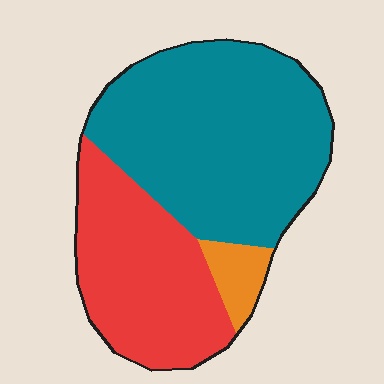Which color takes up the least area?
Orange, at roughly 5%.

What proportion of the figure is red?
Red covers 36% of the figure.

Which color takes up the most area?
Teal, at roughly 60%.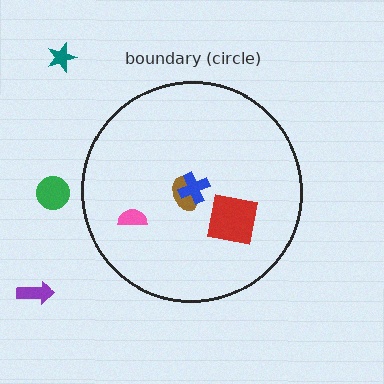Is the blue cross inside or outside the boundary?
Inside.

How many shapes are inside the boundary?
4 inside, 3 outside.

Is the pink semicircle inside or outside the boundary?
Inside.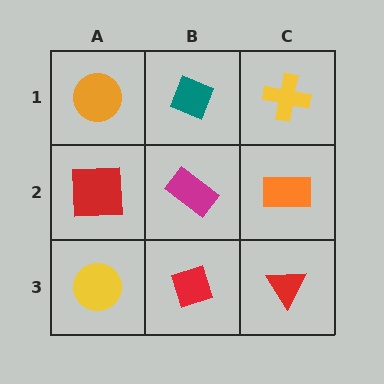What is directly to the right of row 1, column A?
A teal diamond.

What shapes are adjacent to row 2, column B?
A teal diamond (row 1, column B), a red diamond (row 3, column B), a red square (row 2, column A), an orange rectangle (row 2, column C).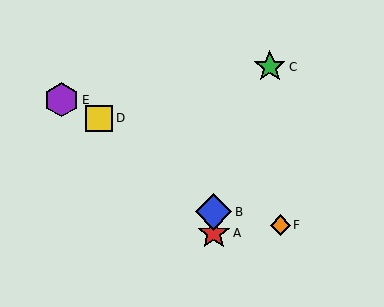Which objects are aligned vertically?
Objects A, B are aligned vertically.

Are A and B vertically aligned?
Yes, both are at x≈214.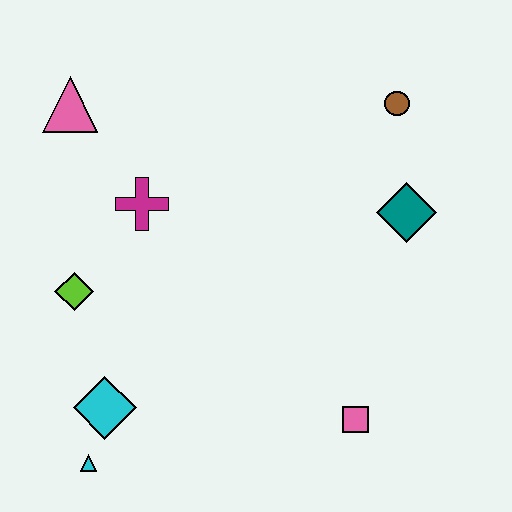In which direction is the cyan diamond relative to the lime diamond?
The cyan diamond is below the lime diamond.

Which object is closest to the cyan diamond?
The cyan triangle is closest to the cyan diamond.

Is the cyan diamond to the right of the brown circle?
No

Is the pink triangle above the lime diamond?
Yes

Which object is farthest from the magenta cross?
The pink square is farthest from the magenta cross.